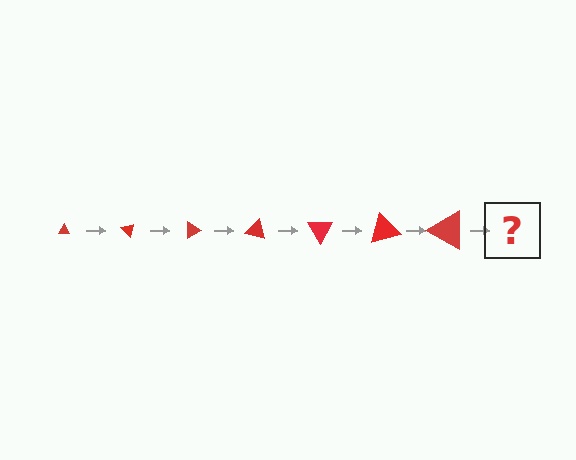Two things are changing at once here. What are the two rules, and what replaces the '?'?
The two rules are that the triangle grows larger each step and it rotates 45 degrees each step. The '?' should be a triangle, larger than the previous one and rotated 315 degrees from the start.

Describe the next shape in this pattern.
It should be a triangle, larger than the previous one and rotated 315 degrees from the start.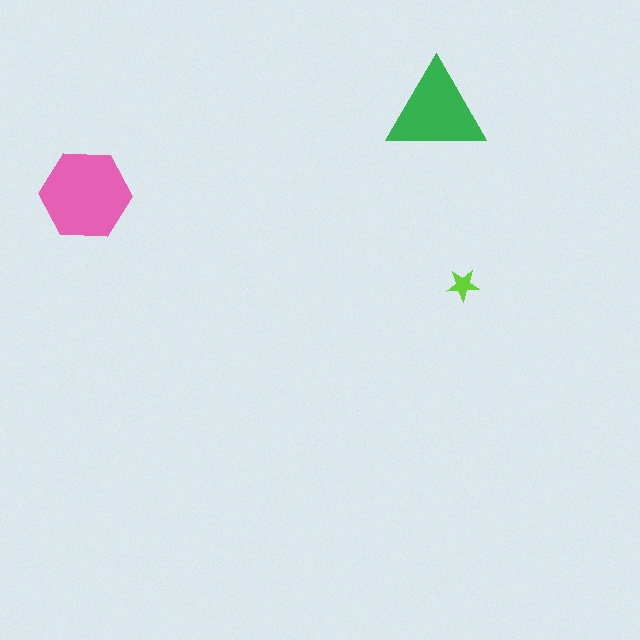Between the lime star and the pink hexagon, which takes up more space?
The pink hexagon.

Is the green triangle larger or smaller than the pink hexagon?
Smaller.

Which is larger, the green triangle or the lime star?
The green triangle.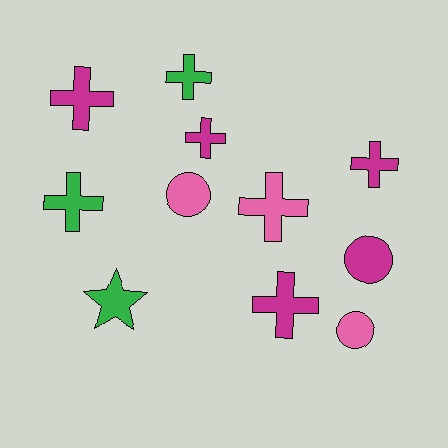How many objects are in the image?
There are 11 objects.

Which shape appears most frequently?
Cross, with 7 objects.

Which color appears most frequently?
Magenta, with 5 objects.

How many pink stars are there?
There are no pink stars.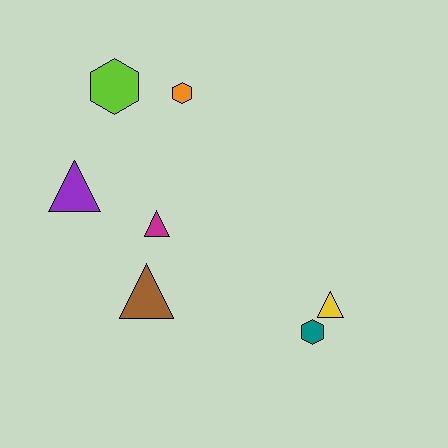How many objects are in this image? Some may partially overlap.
There are 7 objects.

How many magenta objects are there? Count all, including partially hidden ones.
There is 1 magenta object.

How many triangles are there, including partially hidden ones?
There are 4 triangles.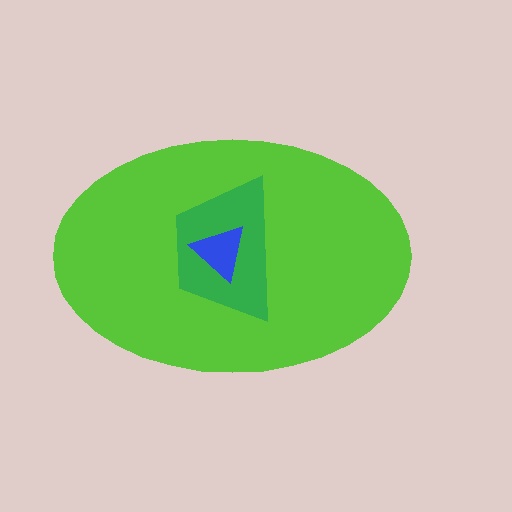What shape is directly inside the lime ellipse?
The green trapezoid.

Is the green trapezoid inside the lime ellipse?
Yes.